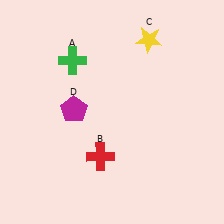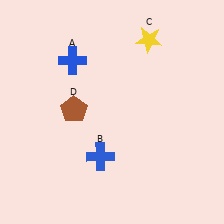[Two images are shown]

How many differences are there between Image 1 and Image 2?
There are 3 differences between the two images.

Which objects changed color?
A changed from green to blue. B changed from red to blue. D changed from magenta to brown.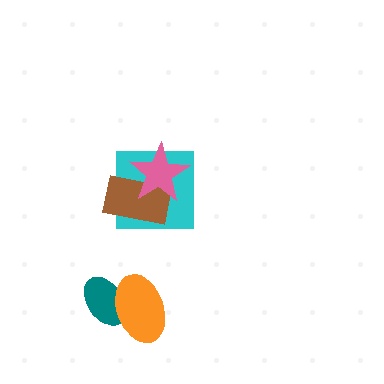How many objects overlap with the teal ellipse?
1 object overlaps with the teal ellipse.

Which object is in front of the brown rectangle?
The pink star is in front of the brown rectangle.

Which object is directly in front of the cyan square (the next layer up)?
The brown rectangle is directly in front of the cyan square.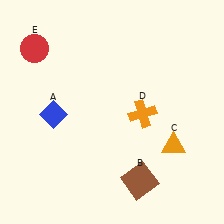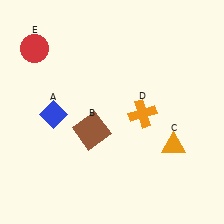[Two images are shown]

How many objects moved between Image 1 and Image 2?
1 object moved between the two images.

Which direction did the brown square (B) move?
The brown square (B) moved up.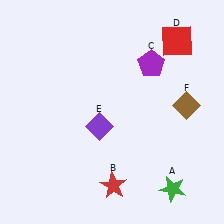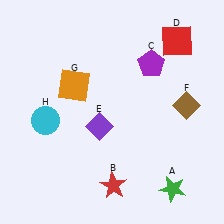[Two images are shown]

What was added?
An orange square (G), a cyan circle (H) were added in Image 2.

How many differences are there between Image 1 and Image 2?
There are 2 differences between the two images.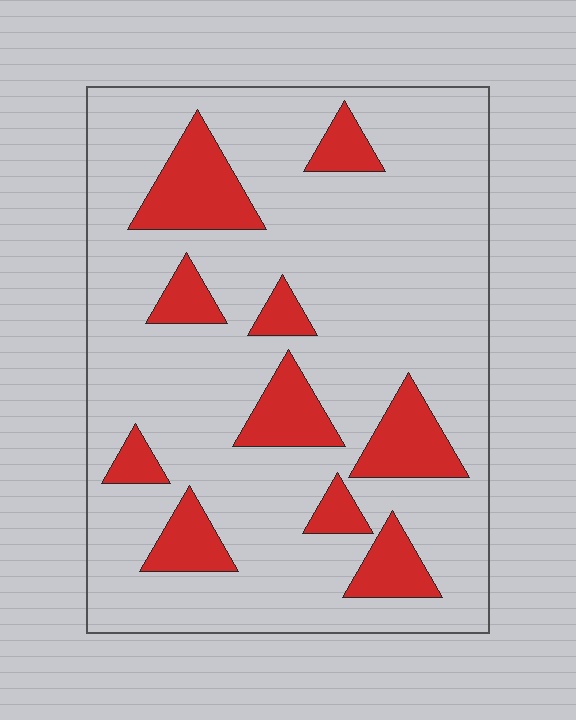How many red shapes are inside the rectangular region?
10.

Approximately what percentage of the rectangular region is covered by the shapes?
Approximately 20%.